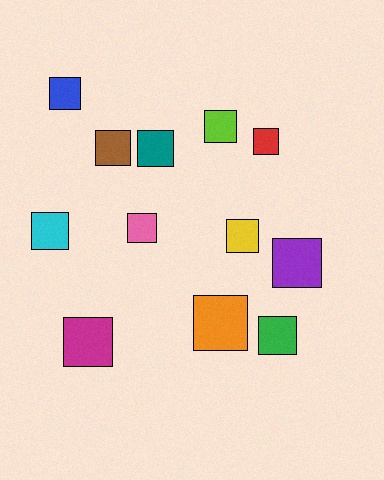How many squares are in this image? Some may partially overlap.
There are 12 squares.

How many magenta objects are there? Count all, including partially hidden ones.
There is 1 magenta object.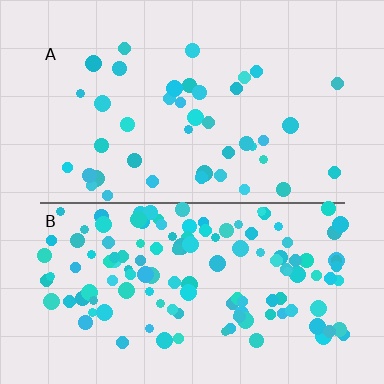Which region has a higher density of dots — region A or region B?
B (the bottom).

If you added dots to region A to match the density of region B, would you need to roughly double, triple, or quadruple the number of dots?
Approximately triple.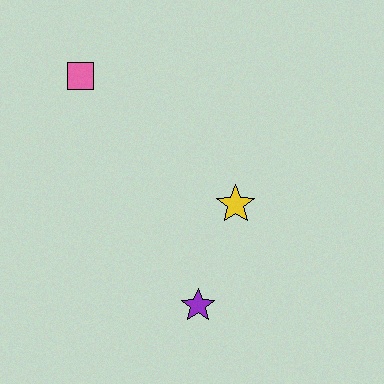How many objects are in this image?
There are 3 objects.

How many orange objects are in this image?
There are no orange objects.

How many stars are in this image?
There are 2 stars.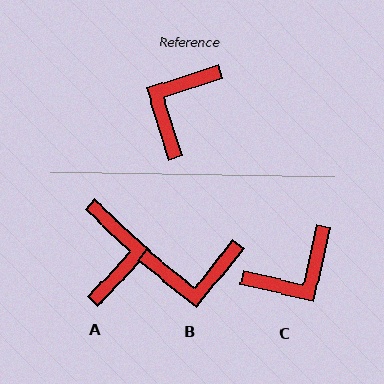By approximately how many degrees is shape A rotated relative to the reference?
Approximately 150 degrees clockwise.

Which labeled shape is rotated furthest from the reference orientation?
A, about 150 degrees away.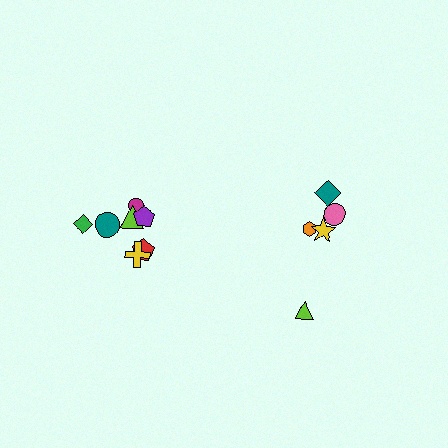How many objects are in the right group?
There are 5 objects.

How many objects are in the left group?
There are 7 objects.